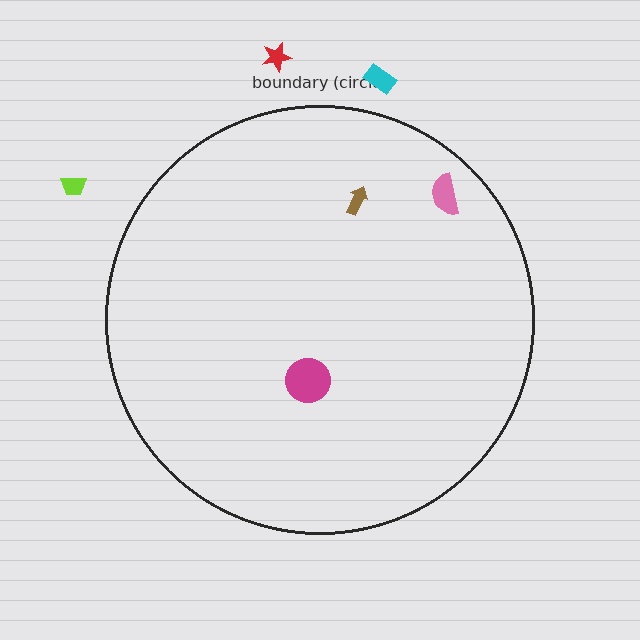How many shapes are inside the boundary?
3 inside, 3 outside.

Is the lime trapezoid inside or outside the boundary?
Outside.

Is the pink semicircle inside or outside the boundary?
Inside.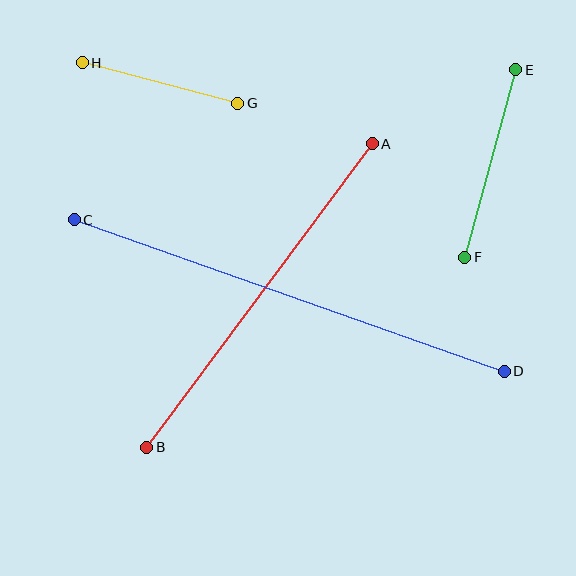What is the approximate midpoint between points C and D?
The midpoint is at approximately (289, 295) pixels.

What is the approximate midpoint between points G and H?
The midpoint is at approximately (160, 83) pixels.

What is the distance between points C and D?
The distance is approximately 456 pixels.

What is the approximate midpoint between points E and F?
The midpoint is at approximately (490, 163) pixels.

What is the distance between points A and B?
The distance is approximately 378 pixels.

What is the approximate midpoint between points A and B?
The midpoint is at approximately (259, 295) pixels.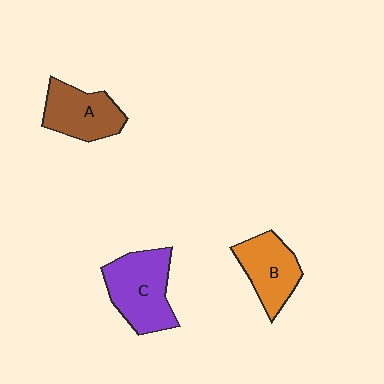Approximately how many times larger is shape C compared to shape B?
Approximately 1.3 times.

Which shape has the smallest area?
Shape B (orange).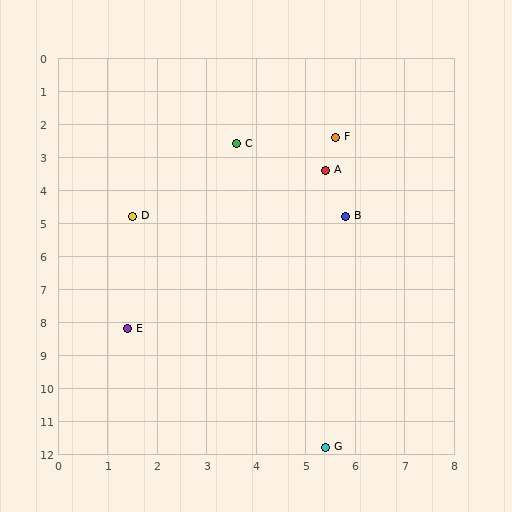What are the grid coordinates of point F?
Point F is at approximately (5.6, 2.4).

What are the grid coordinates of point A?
Point A is at approximately (5.4, 3.4).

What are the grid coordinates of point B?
Point B is at approximately (5.8, 4.8).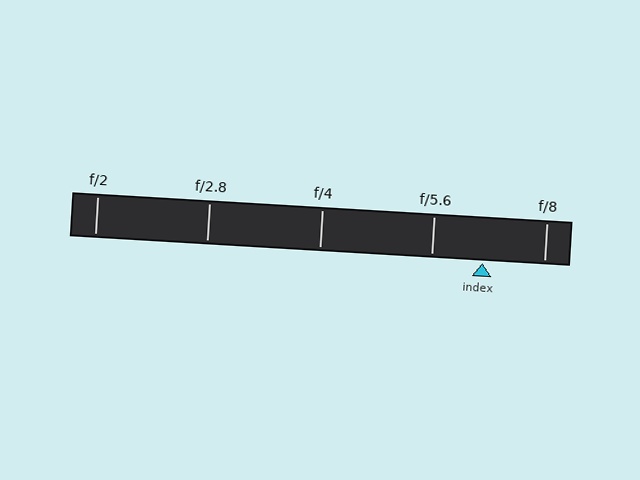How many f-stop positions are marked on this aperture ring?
There are 5 f-stop positions marked.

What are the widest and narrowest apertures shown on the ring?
The widest aperture shown is f/2 and the narrowest is f/8.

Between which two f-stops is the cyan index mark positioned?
The index mark is between f/5.6 and f/8.